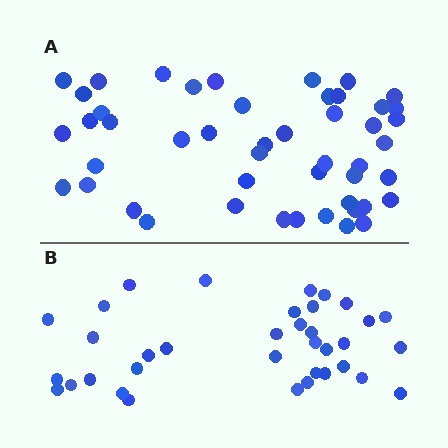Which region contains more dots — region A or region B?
Region A (the top region) has more dots.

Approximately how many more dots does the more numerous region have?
Region A has roughly 12 or so more dots than region B.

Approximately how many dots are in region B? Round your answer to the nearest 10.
About 40 dots. (The exact count is 36, which rounds to 40.)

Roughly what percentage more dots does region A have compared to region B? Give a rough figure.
About 35% more.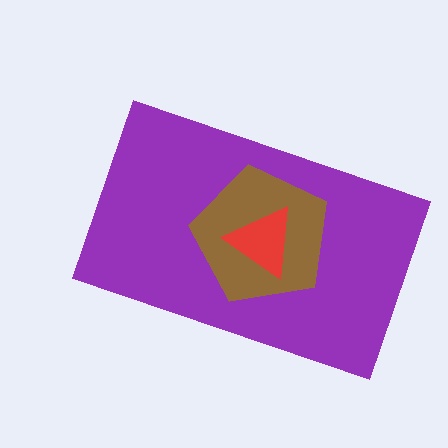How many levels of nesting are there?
3.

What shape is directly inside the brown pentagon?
The red triangle.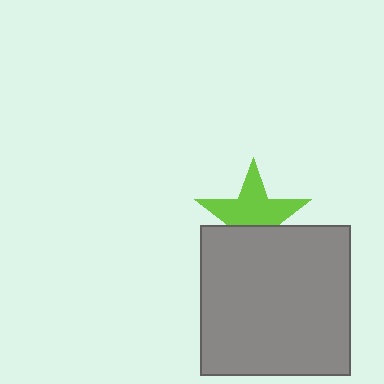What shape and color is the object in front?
The object in front is a gray square.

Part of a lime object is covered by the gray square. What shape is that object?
It is a star.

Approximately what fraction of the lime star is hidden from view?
Roughly 38% of the lime star is hidden behind the gray square.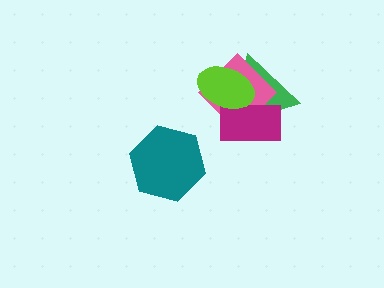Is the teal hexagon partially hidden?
No, no other shape covers it.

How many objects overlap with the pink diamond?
3 objects overlap with the pink diamond.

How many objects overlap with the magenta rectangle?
3 objects overlap with the magenta rectangle.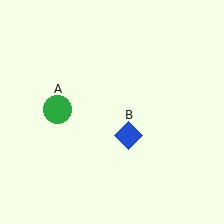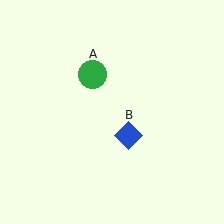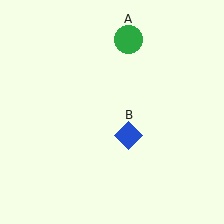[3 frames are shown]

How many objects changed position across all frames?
1 object changed position: green circle (object A).